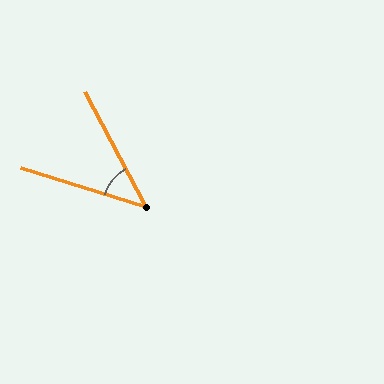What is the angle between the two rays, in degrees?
Approximately 45 degrees.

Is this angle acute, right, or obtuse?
It is acute.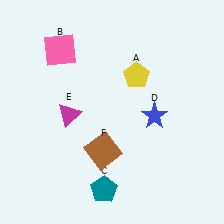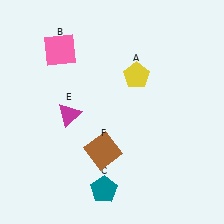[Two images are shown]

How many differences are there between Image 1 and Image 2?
There is 1 difference between the two images.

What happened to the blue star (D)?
The blue star (D) was removed in Image 2. It was in the bottom-right area of Image 1.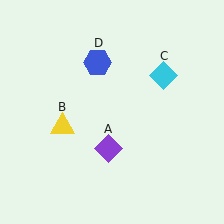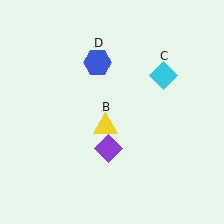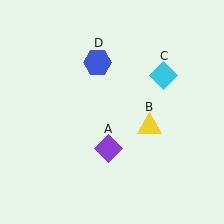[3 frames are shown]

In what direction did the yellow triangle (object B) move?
The yellow triangle (object B) moved right.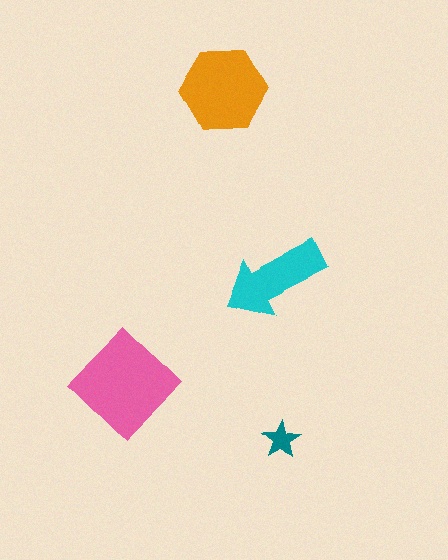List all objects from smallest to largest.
The teal star, the cyan arrow, the orange hexagon, the pink diamond.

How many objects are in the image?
There are 4 objects in the image.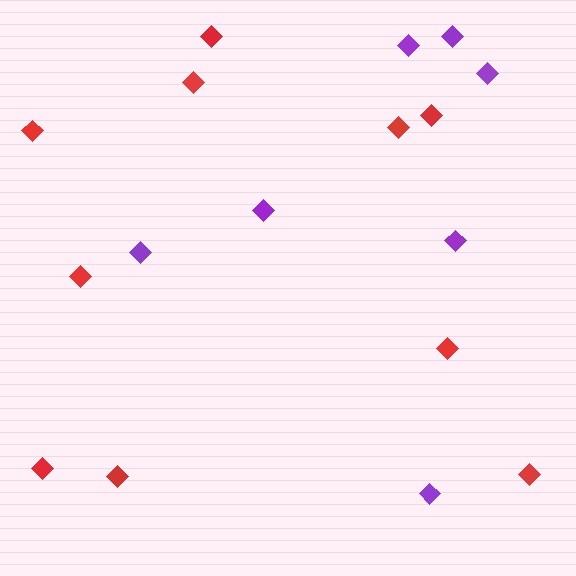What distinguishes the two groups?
There are 2 groups: one group of red diamonds (10) and one group of purple diamonds (7).